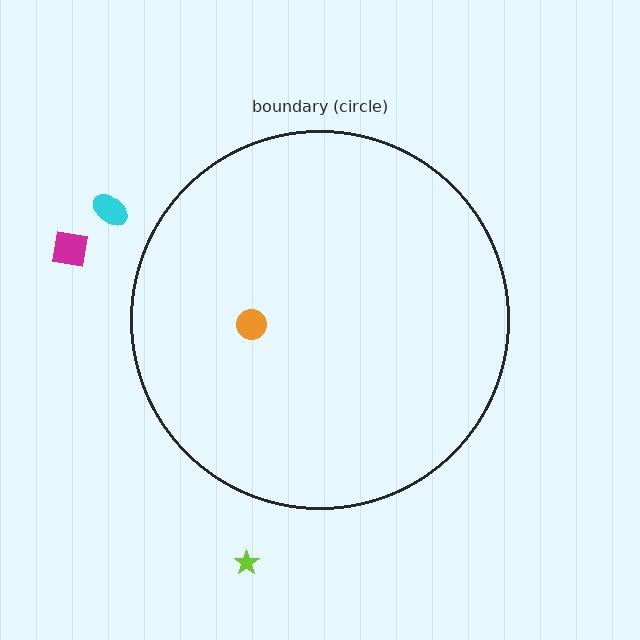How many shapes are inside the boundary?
1 inside, 3 outside.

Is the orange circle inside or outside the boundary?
Inside.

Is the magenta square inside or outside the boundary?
Outside.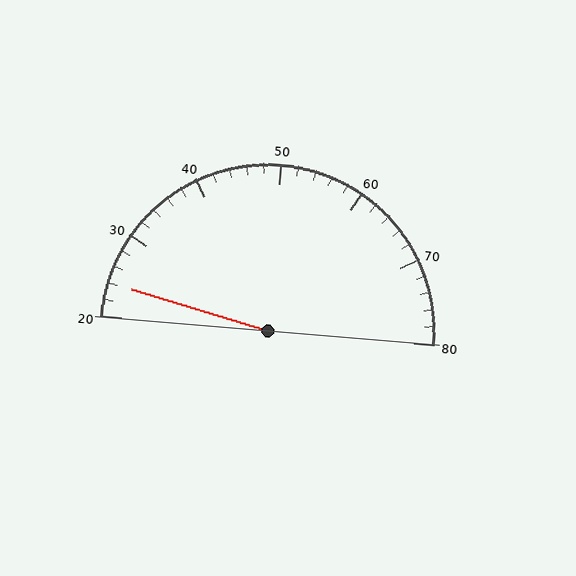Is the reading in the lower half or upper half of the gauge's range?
The reading is in the lower half of the range (20 to 80).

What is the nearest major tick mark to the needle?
The nearest major tick mark is 20.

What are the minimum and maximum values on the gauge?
The gauge ranges from 20 to 80.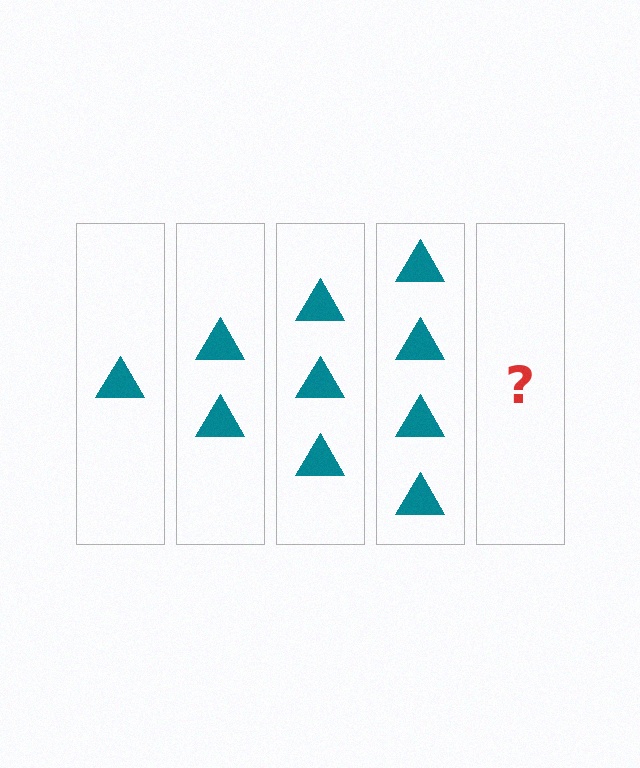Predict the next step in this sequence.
The next step is 5 triangles.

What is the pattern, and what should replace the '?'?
The pattern is that each step adds one more triangle. The '?' should be 5 triangles.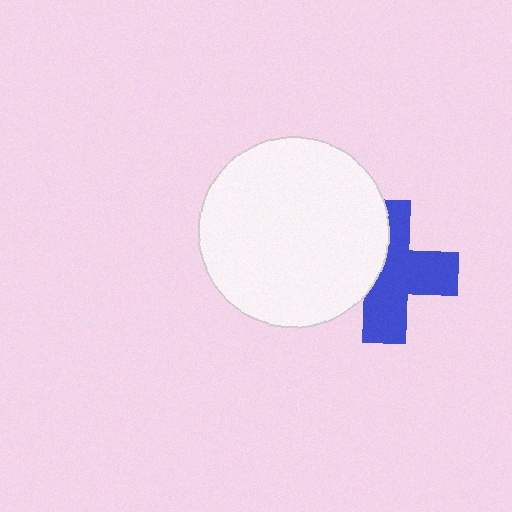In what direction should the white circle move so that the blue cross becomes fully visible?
The white circle should move left. That is the shortest direction to clear the overlap and leave the blue cross fully visible.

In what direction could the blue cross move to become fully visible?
The blue cross could move right. That would shift it out from behind the white circle entirely.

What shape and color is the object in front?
The object in front is a white circle.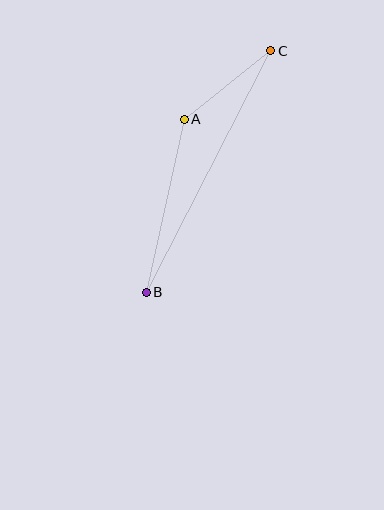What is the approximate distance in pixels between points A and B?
The distance between A and B is approximately 177 pixels.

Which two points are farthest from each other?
Points B and C are farthest from each other.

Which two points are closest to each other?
Points A and C are closest to each other.